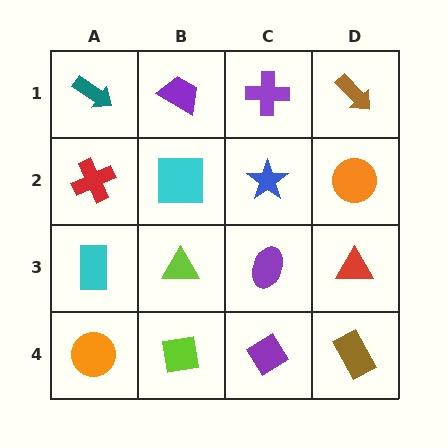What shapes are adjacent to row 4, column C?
A purple ellipse (row 3, column C), a lime square (row 4, column B), a brown rectangle (row 4, column D).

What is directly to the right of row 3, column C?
A red triangle.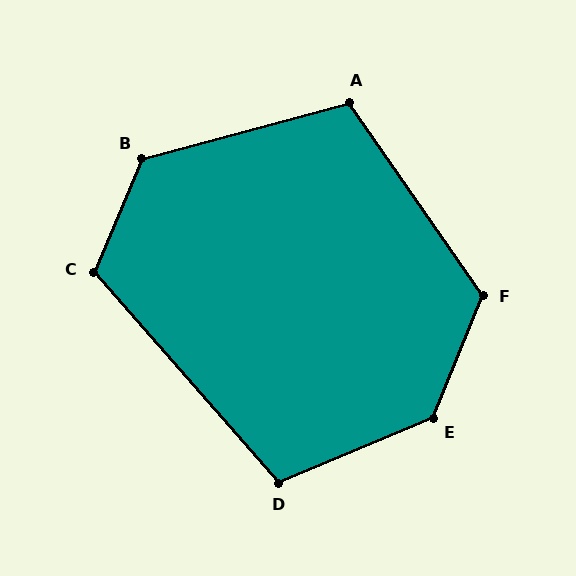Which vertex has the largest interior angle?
E, at approximately 135 degrees.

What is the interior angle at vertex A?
Approximately 110 degrees (obtuse).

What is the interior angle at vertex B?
Approximately 128 degrees (obtuse).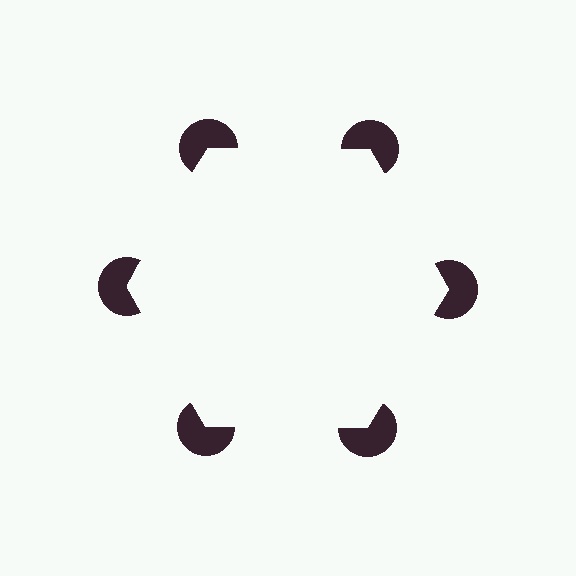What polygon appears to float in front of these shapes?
An illusory hexagon — its edges are inferred from the aligned wedge cuts in the pac-man discs, not physically drawn.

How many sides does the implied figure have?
6 sides.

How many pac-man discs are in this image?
There are 6 — one at each vertex of the illusory hexagon.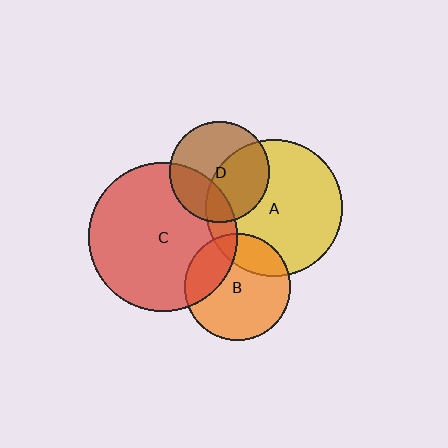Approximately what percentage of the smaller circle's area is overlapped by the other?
Approximately 25%.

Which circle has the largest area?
Circle C (red).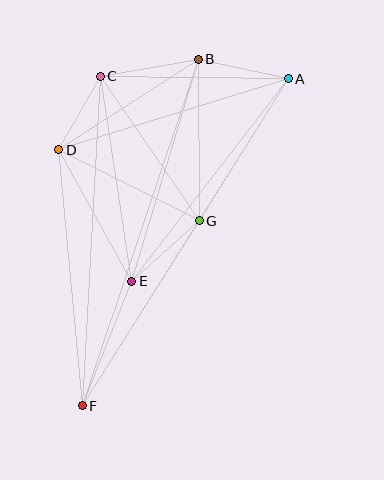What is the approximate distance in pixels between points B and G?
The distance between B and G is approximately 162 pixels.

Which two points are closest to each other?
Points C and D are closest to each other.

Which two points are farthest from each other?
Points A and F are farthest from each other.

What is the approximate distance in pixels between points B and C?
The distance between B and C is approximately 100 pixels.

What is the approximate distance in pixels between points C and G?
The distance between C and G is approximately 175 pixels.